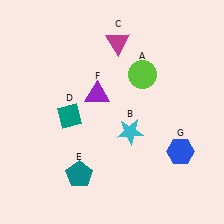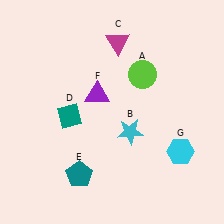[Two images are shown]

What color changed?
The hexagon (G) changed from blue in Image 1 to cyan in Image 2.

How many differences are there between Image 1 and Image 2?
There is 1 difference between the two images.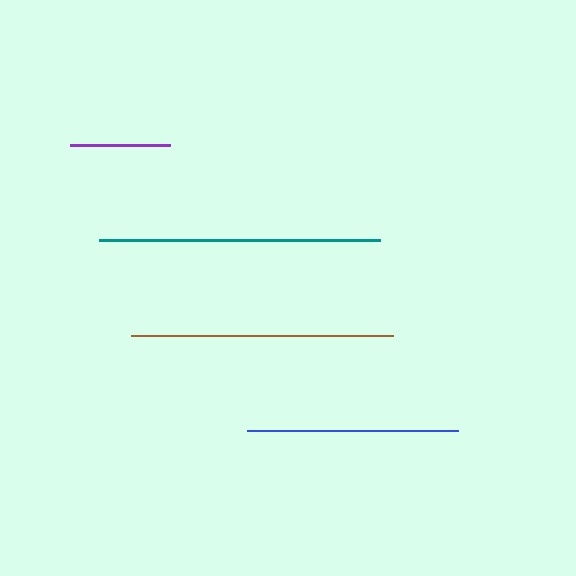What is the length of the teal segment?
The teal segment is approximately 281 pixels long.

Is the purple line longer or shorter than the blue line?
The blue line is longer than the purple line.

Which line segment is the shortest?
The purple line is the shortest at approximately 99 pixels.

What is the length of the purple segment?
The purple segment is approximately 99 pixels long.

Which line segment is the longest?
The teal line is the longest at approximately 281 pixels.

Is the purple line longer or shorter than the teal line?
The teal line is longer than the purple line.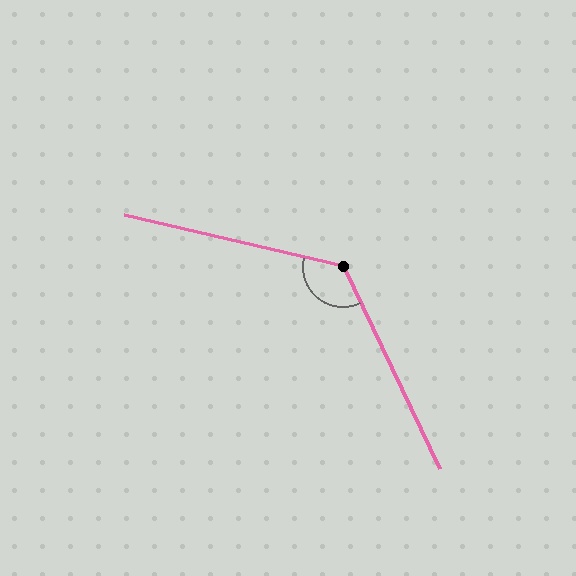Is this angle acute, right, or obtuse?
It is obtuse.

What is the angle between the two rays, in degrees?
Approximately 129 degrees.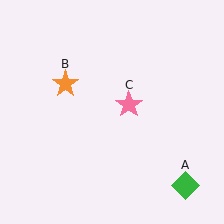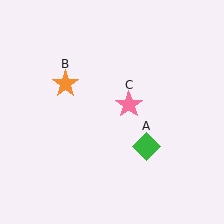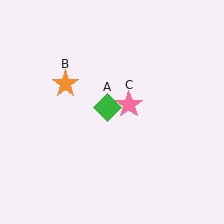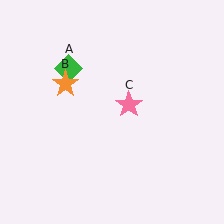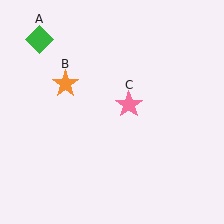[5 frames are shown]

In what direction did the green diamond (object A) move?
The green diamond (object A) moved up and to the left.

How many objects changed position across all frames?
1 object changed position: green diamond (object A).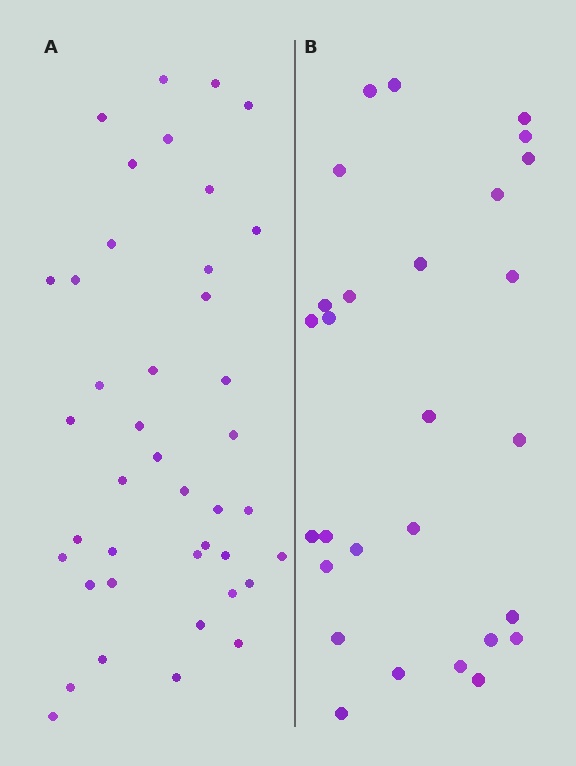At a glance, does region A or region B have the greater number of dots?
Region A (the left region) has more dots.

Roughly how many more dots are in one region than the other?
Region A has approximately 15 more dots than region B.